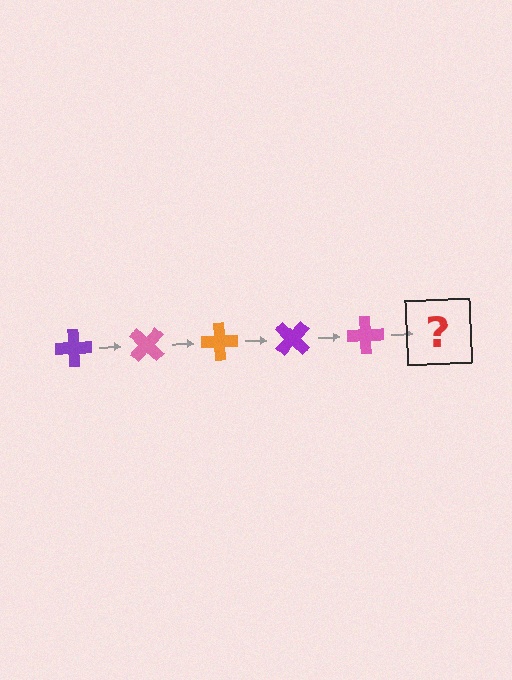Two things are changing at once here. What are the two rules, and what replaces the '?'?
The two rules are that it rotates 45 degrees each step and the color cycles through purple, pink, and orange. The '?' should be an orange cross, rotated 225 degrees from the start.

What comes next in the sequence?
The next element should be an orange cross, rotated 225 degrees from the start.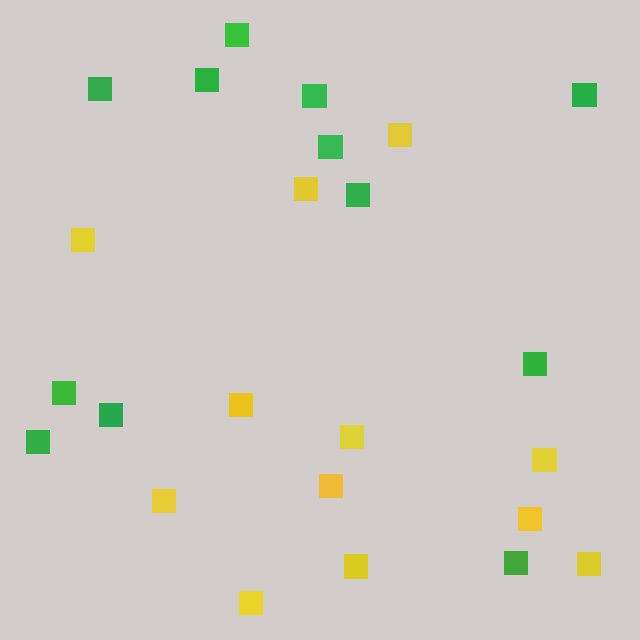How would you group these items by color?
There are 2 groups: one group of yellow squares (12) and one group of green squares (12).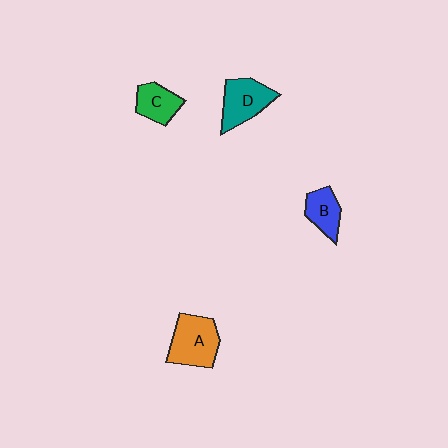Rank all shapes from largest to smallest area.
From largest to smallest: A (orange), D (teal), C (green), B (blue).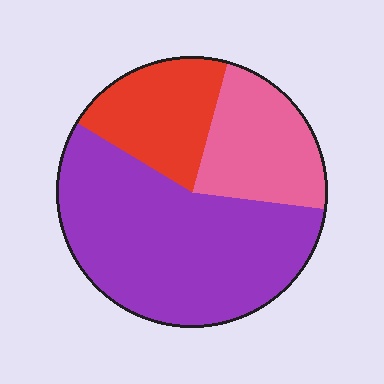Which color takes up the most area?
Purple, at roughly 55%.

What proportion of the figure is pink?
Pink takes up between a sixth and a third of the figure.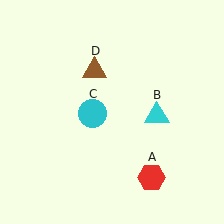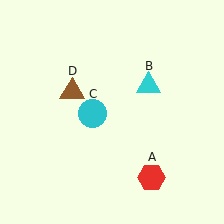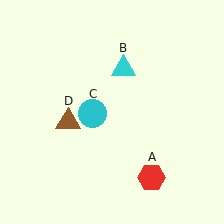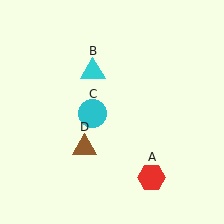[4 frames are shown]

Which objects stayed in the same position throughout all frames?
Red hexagon (object A) and cyan circle (object C) remained stationary.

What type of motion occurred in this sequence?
The cyan triangle (object B), brown triangle (object D) rotated counterclockwise around the center of the scene.